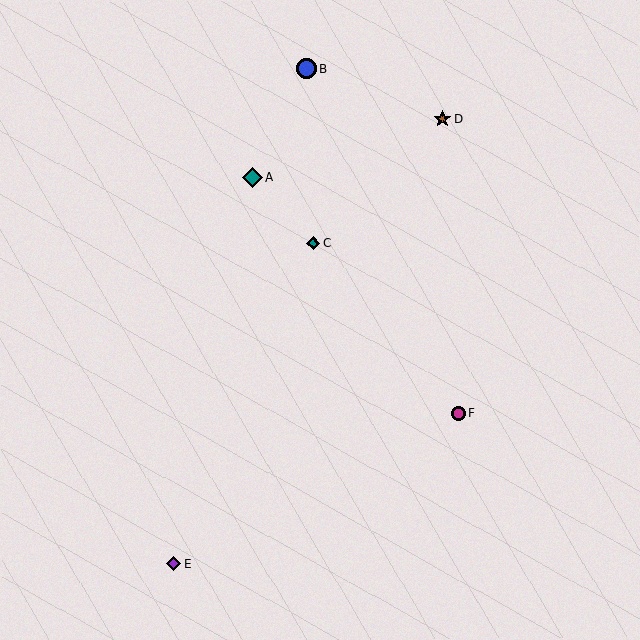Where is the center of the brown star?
The center of the brown star is at (442, 119).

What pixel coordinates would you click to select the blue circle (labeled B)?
Click at (306, 69) to select the blue circle B.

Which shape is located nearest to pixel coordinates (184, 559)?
The purple diamond (labeled E) at (174, 564) is nearest to that location.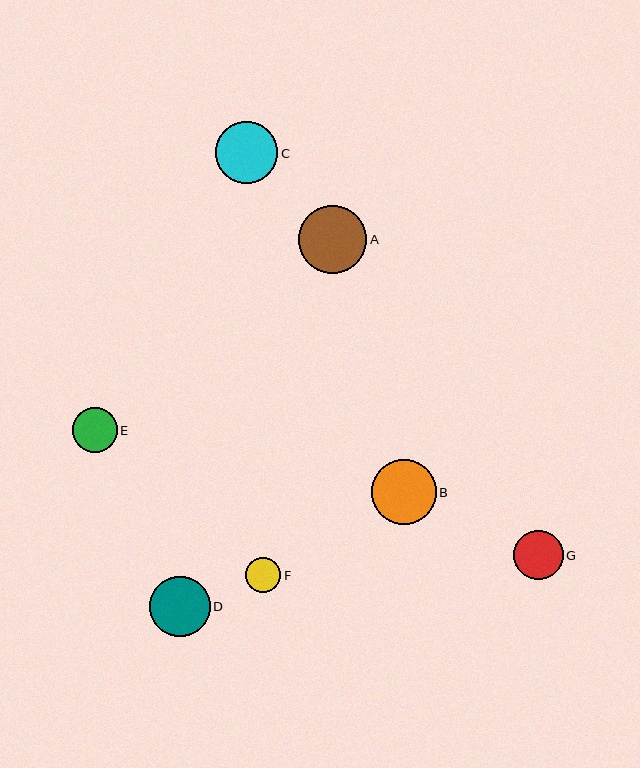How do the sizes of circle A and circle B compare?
Circle A and circle B are approximately the same size.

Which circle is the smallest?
Circle F is the smallest with a size of approximately 35 pixels.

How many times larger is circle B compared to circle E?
Circle B is approximately 1.4 times the size of circle E.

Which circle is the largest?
Circle A is the largest with a size of approximately 68 pixels.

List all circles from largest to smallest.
From largest to smallest: A, B, C, D, G, E, F.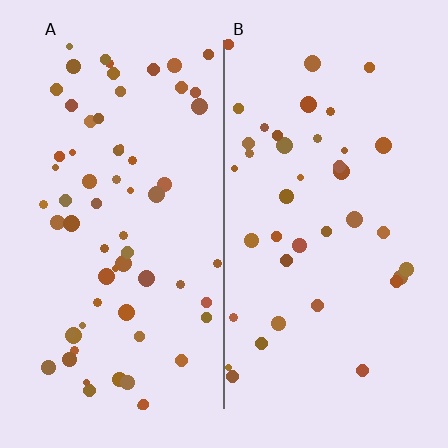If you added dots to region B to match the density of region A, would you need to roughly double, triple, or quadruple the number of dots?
Approximately double.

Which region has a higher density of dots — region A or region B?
A (the left).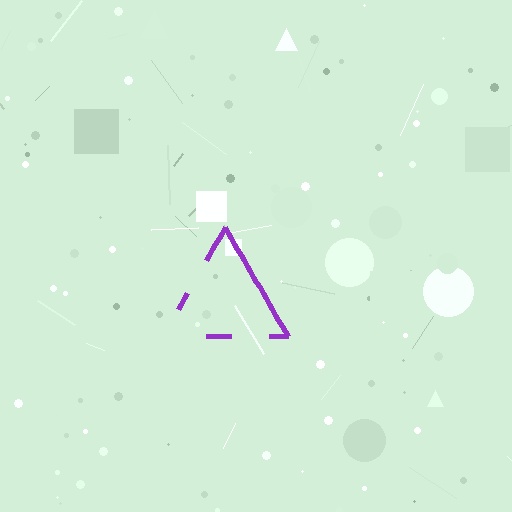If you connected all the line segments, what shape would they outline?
They would outline a triangle.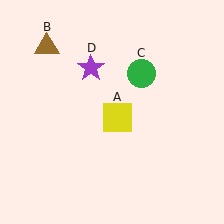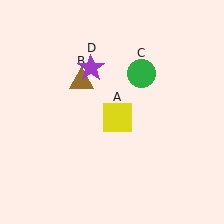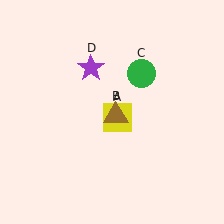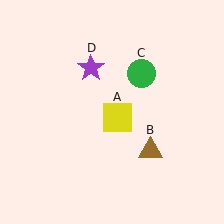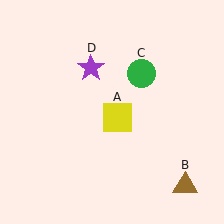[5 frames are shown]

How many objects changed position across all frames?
1 object changed position: brown triangle (object B).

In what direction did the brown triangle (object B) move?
The brown triangle (object B) moved down and to the right.